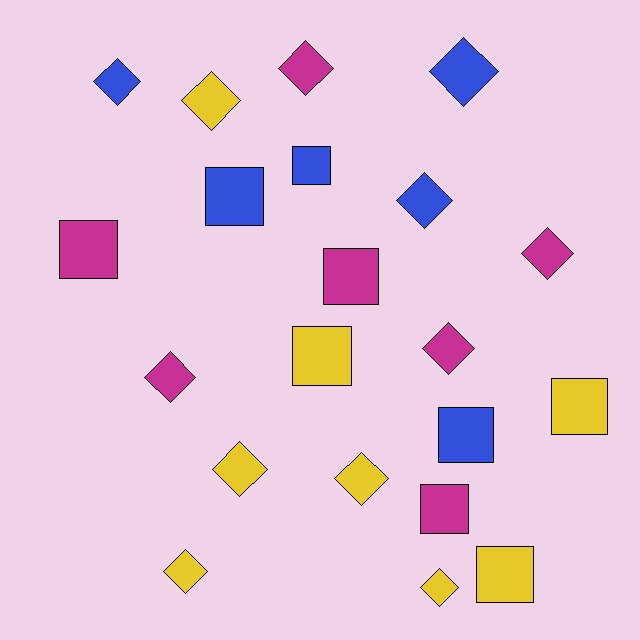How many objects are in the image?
There are 21 objects.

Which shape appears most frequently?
Diamond, with 12 objects.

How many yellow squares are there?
There are 3 yellow squares.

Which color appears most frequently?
Yellow, with 8 objects.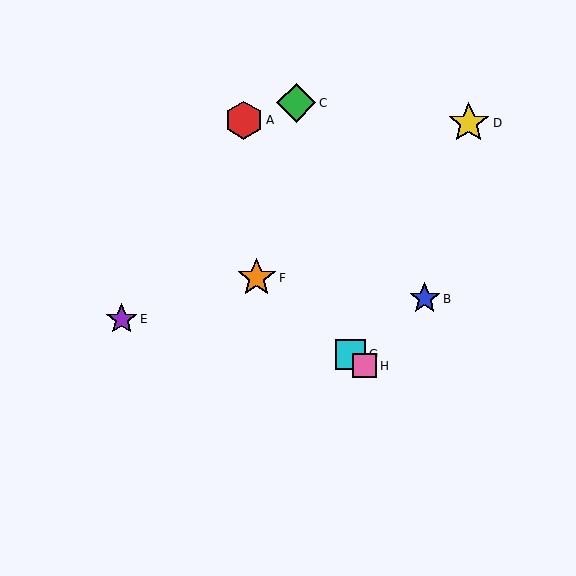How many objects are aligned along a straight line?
3 objects (F, G, H) are aligned along a straight line.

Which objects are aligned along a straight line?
Objects F, G, H are aligned along a straight line.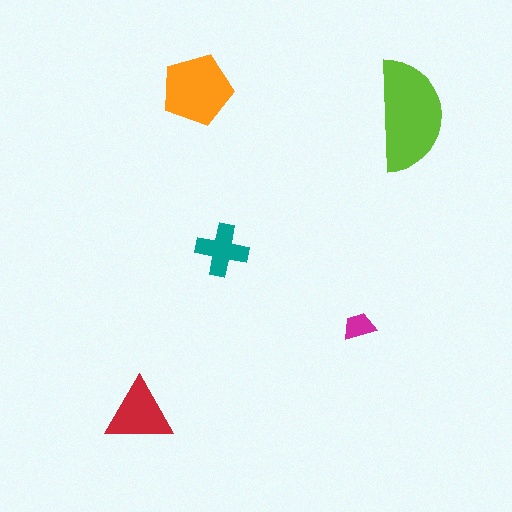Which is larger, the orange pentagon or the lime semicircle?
The lime semicircle.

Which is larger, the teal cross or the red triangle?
The red triangle.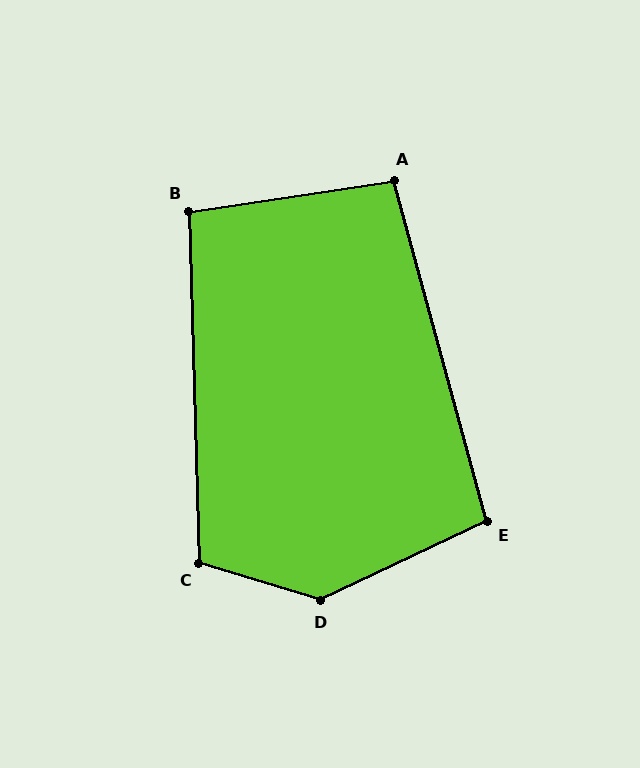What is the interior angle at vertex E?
Approximately 100 degrees (obtuse).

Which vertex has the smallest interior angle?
A, at approximately 97 degrees.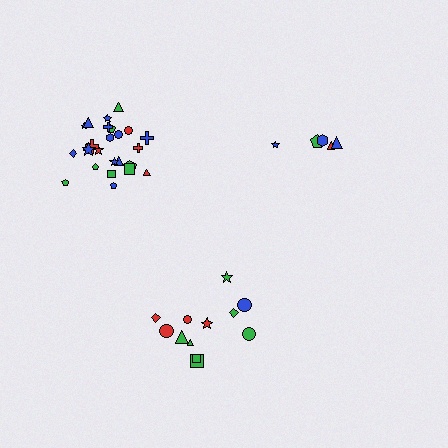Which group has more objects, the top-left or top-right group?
The top-left group.